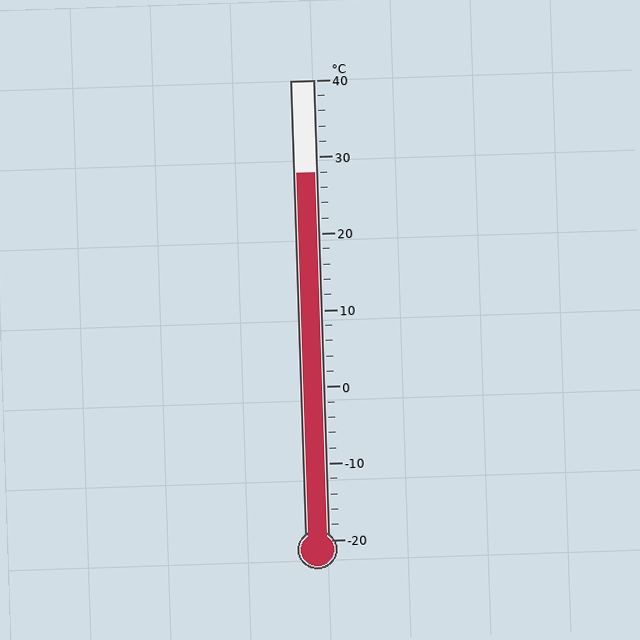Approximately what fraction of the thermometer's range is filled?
The thermometer is filled to approximately 80% of its range.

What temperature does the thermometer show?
The thermometer shows approximately 28°C.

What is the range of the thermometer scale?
The thermometer scale ranges from -20°C to 40°C.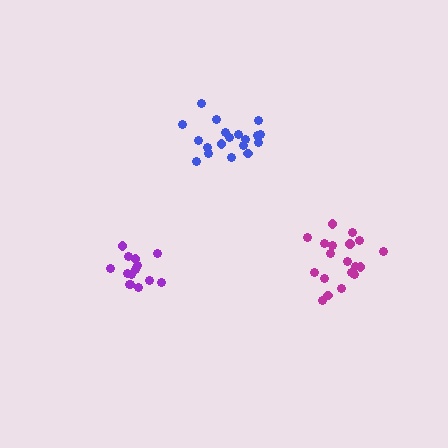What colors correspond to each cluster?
The clusters are colored: purple, blue, magenta.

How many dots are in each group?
Group 1: 14 dots, Group 2: 20 dots, Group 3: 19 dots (53 total).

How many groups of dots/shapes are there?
There are 3 groups.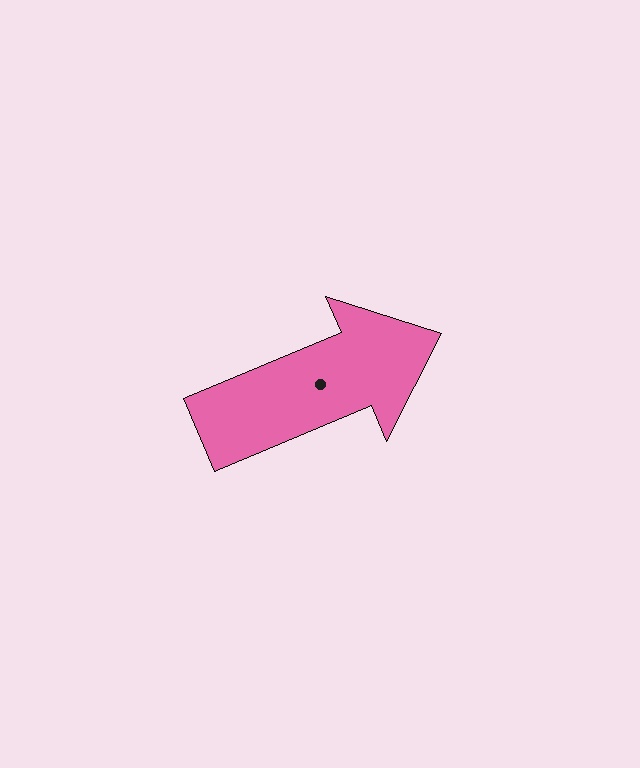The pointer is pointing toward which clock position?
Roughly 2 o'clock.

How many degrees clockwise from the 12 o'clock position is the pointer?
Approximately 67 degrees.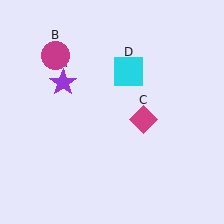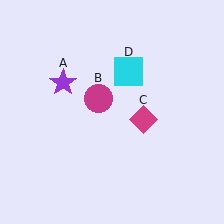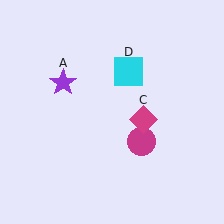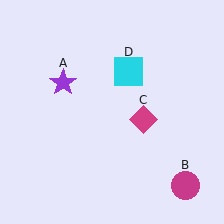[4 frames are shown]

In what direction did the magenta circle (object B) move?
The magenta circle (object B) moved down and to the right.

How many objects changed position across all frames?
1 object changed position: magenta circle (object B).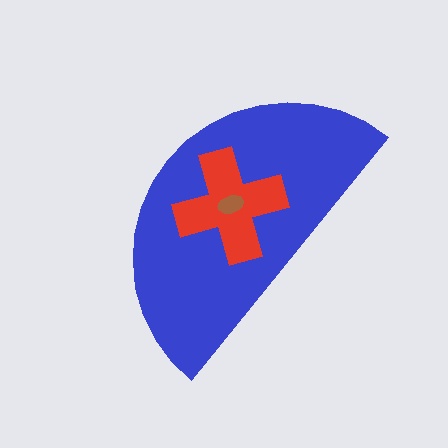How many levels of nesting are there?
3.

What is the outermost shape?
The blue semicircle.